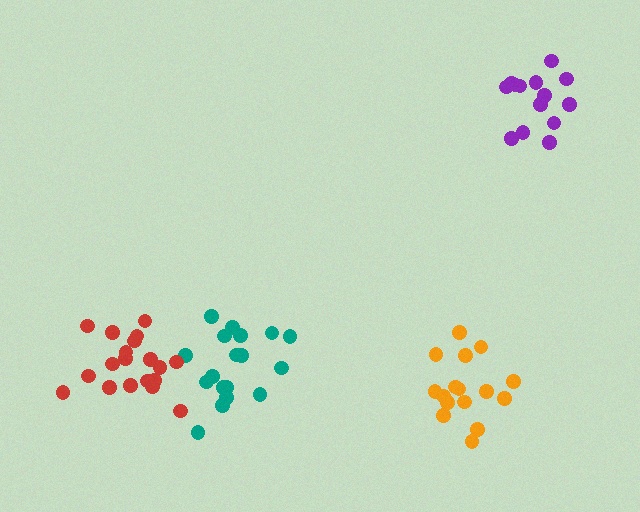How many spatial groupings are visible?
There are 4 spatial groupings.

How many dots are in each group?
Group 1: 18 dots, Group 2: 14 dots, Group 3: 16 dots, Group 4: 19 dots (67 total).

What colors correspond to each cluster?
The clusters are colored: teal, purple, orange, red.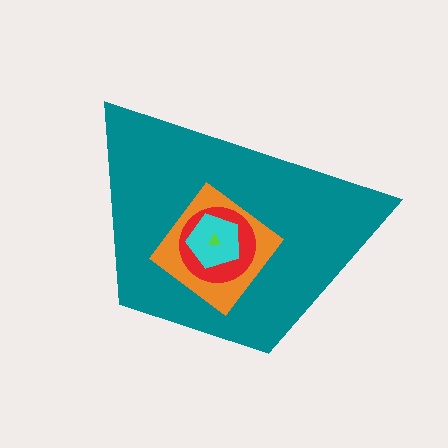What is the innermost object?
The lime triangle.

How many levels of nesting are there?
5.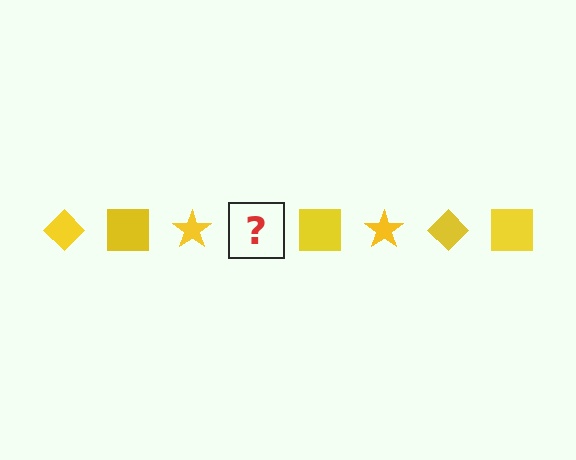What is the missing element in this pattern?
The missing element is a yellow diamond.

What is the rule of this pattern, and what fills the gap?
The rule is that the pattern cycles through diamond, square, star shapes in yellow. The gap should be filled with a yellow diamond.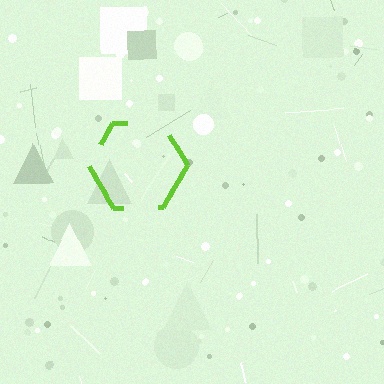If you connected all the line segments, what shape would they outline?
They would outline a hexagon.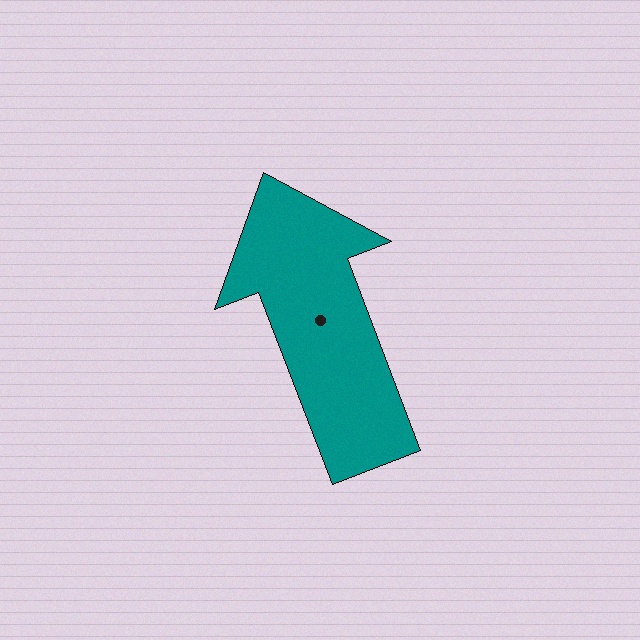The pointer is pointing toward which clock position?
Roughly 11 o'clock.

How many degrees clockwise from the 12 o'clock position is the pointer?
Approximately 339 degrees.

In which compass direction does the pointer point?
North.